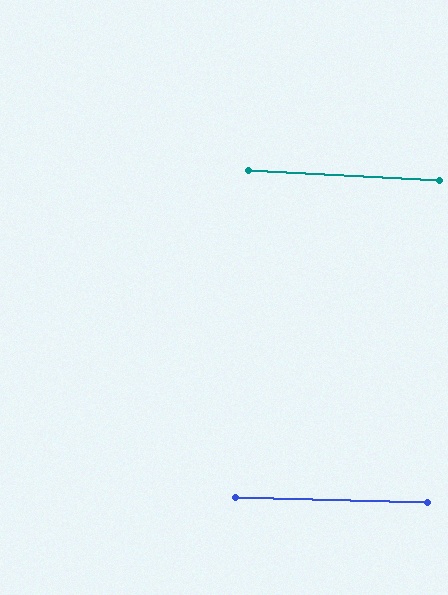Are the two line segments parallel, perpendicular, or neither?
Parallel — their directions differ by only 1.4°.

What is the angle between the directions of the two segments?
Approximately 1 degree.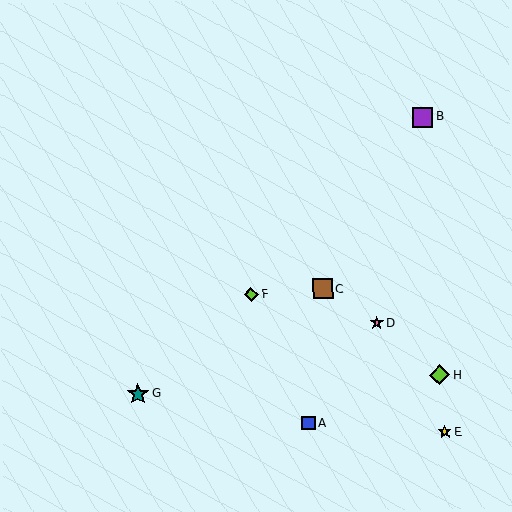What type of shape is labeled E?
Shape E is a yellow star.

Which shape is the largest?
The teal star (labeled G) is the largest.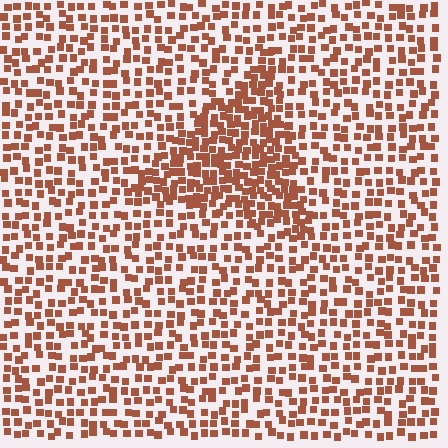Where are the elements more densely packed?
The elements are more densely packed inside the triangle boundary.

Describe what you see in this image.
The image contains small brown elements arranged at two different densities. A triangle-shaped region is visible where the elements are more densely packed than the surrounding area.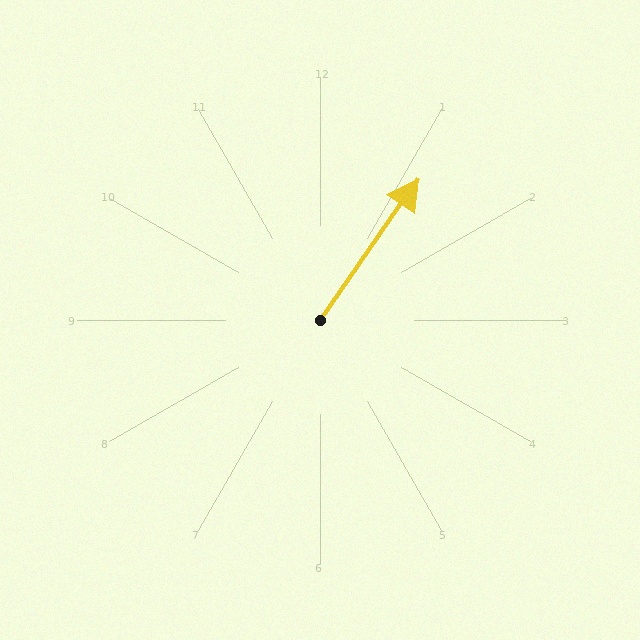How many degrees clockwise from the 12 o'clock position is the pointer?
Approximately 35 degrees.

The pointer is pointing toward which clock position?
Roughly 1 o'clock.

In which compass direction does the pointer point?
Northeast.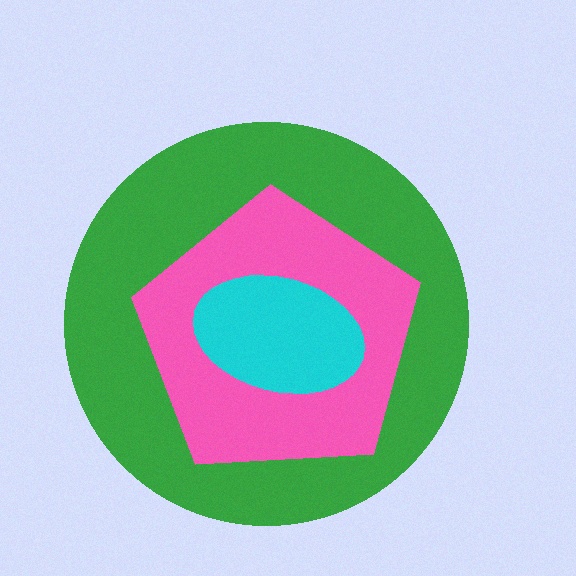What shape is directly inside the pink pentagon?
The cyan ellipse.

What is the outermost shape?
The green circle.